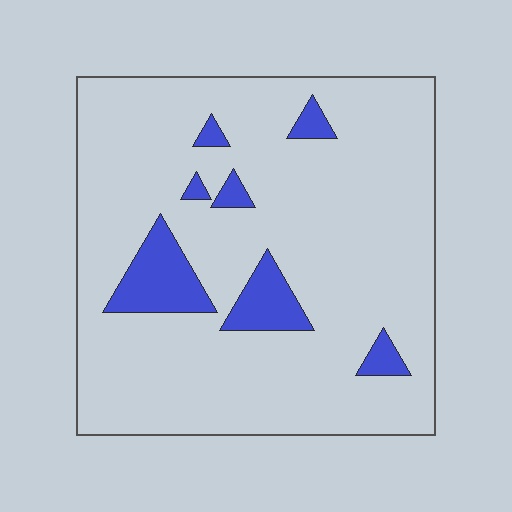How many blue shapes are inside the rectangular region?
7.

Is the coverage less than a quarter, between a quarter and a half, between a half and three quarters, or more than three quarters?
Less than a quarter.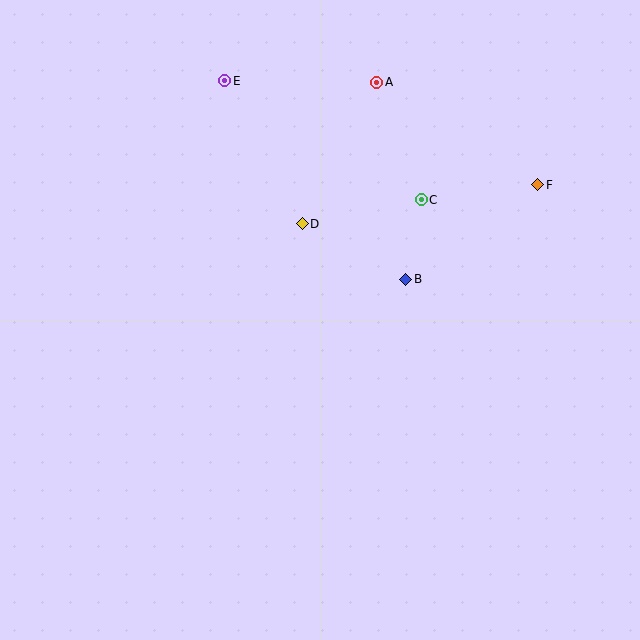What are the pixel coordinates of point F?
Point F is at (538, 185).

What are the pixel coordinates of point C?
Point C is at (421, 200).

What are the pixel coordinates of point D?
Point D is at (302, 224).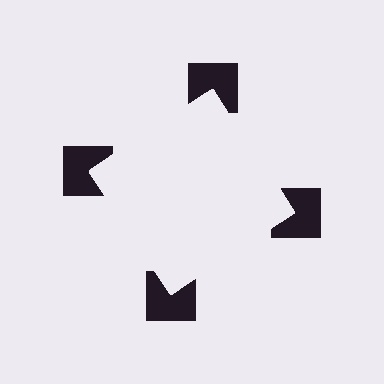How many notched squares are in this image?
There are 4 — one at each vertex of the illusory square.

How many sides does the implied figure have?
4 sides.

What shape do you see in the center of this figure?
An illusory square — its edges are inferred from the aligned wedge cuts in the notched squares, not physically drawn.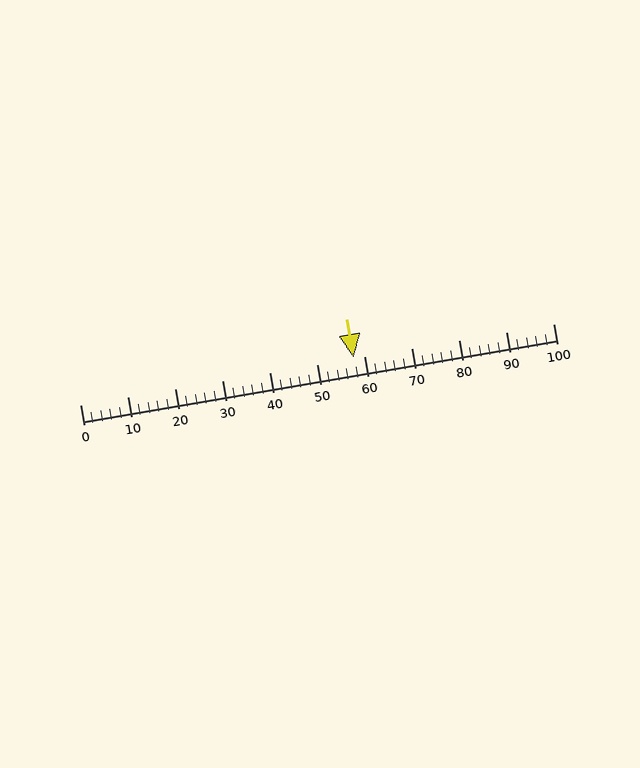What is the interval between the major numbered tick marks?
The major tick marks are spaced 10 units apart.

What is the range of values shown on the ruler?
The ruler shows values from 0 to 100.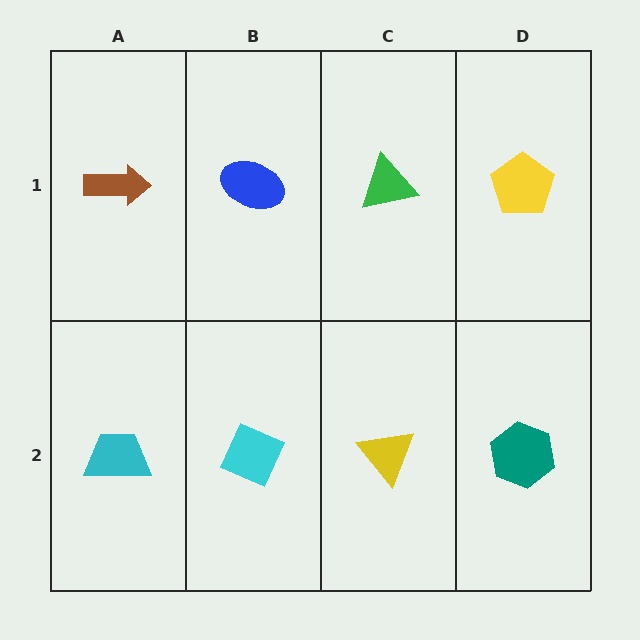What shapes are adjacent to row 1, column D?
A teal hexagon (row 2, column D), a green triangle (row 1, column C).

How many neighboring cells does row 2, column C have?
3.